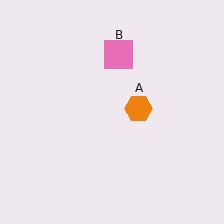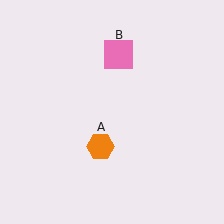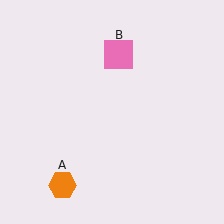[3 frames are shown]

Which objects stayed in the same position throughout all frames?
Pink square (object B) remained stationary.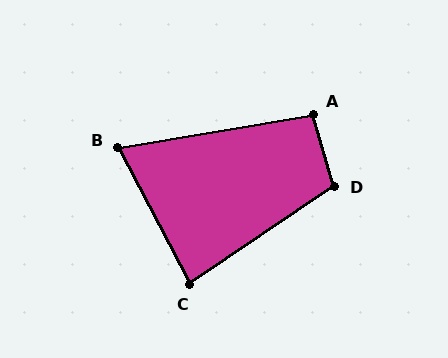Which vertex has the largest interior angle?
D, at approximately 108 degrees.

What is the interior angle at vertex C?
Approximately 84 degrees (acute).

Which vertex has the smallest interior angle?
B, at approximately 72 degrees.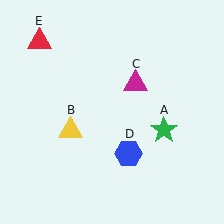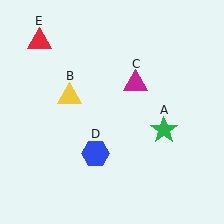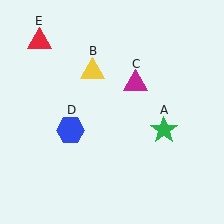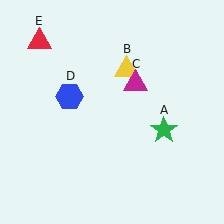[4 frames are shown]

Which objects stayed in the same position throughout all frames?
Green star (object A) and magenta triangle (object C) and red triangle (object E) remained stationary.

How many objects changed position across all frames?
2 objects changed position: yellow triangle (object B), blue hexagon (object D).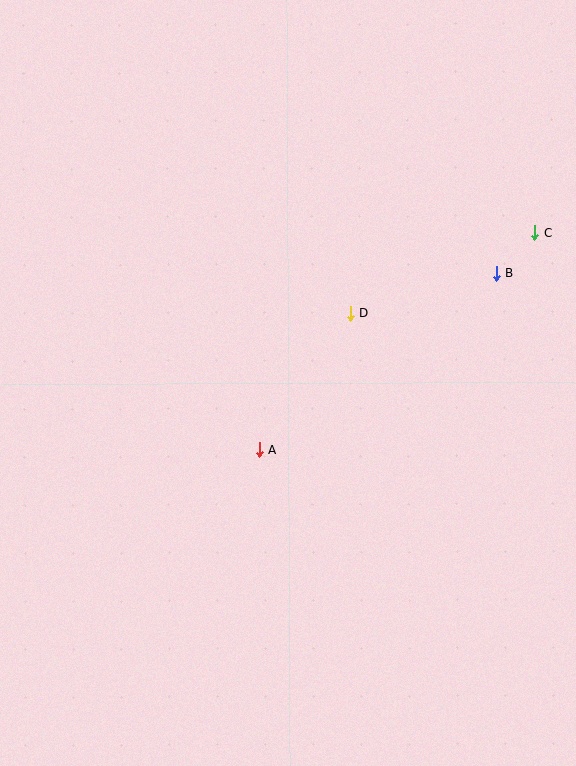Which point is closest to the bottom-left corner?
Point A is closest to the bottom-left corner.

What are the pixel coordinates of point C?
Point C is at (535, 233).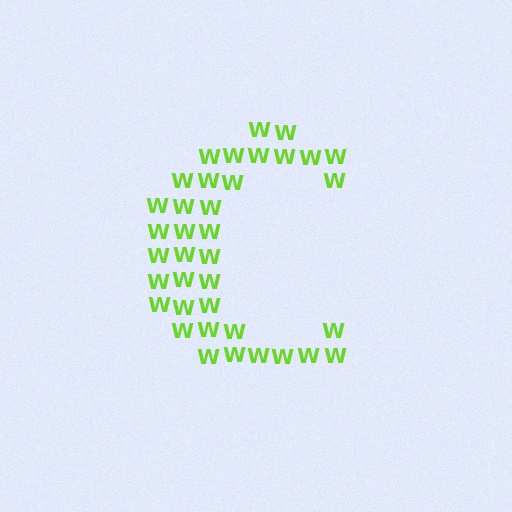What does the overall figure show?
The overall figure shows the letter C.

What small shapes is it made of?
It is made of small letter W's.